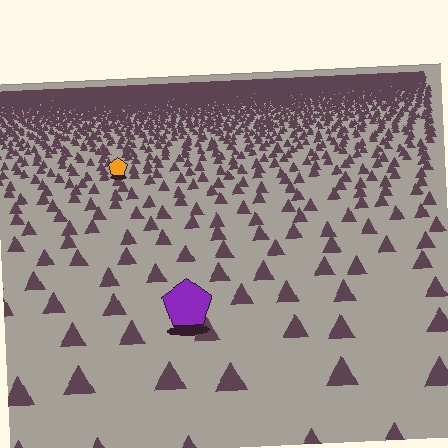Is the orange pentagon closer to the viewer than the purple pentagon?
No. The purple pentagon is closer — you can tell from the texture gradient: the ground texture is coarser near it.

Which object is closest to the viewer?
The purple pentagon is closest. The texture marks near it are larger and more spread out.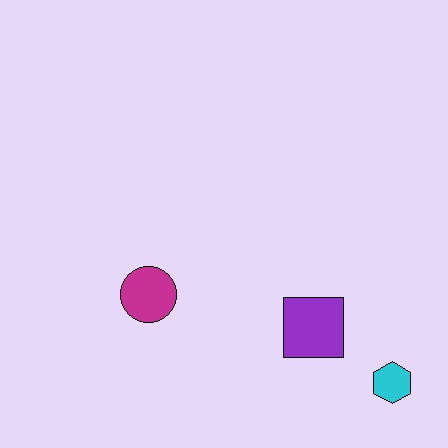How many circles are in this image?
There is 1 circle.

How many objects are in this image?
There are 3 objects.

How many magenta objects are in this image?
There is 1 magenta object.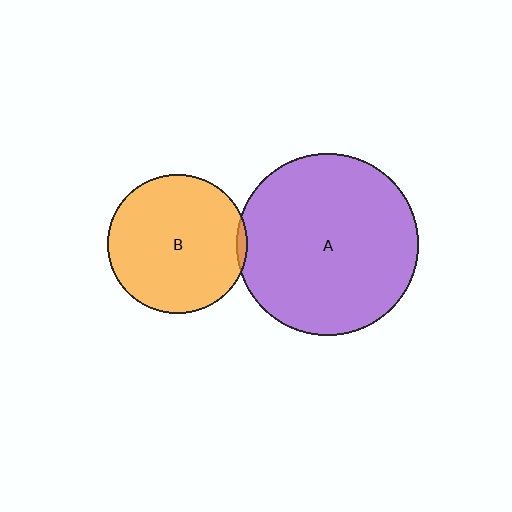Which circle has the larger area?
Circle A (purple).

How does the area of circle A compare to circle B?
Approximately 1.7 times.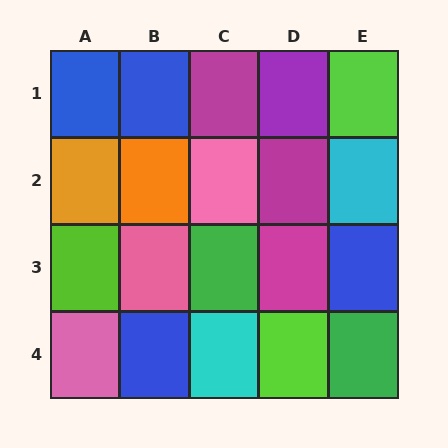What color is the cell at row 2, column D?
Magenta.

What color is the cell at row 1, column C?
Magenta.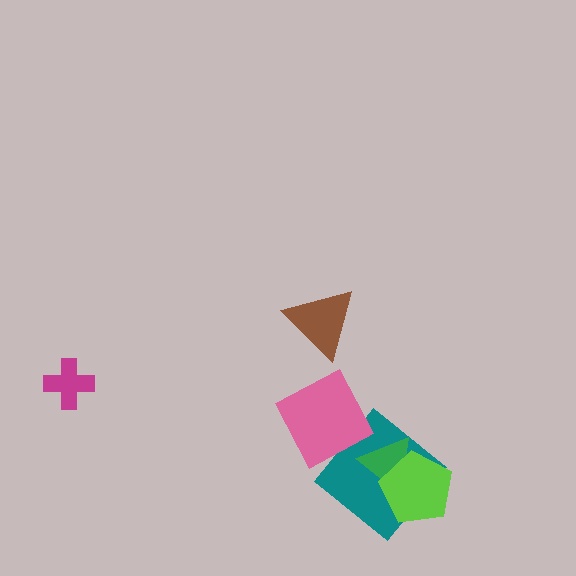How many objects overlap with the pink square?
0 objects overlap with the pink square.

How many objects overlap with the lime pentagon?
2 objects overlap with the lime pentagon.